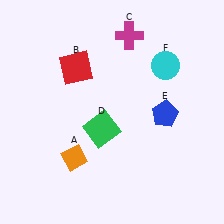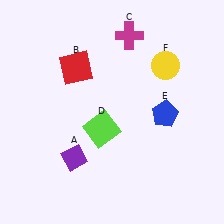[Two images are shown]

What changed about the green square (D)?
In Image 1, D is green. In Image 2, it changed to lime.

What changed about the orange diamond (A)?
In Image 1, A is orange. In Image 2, it changed to purple.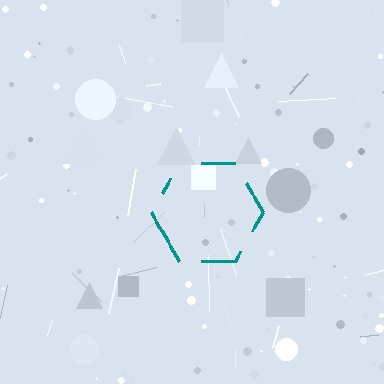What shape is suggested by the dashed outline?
The dashed outline suggests a hexagon.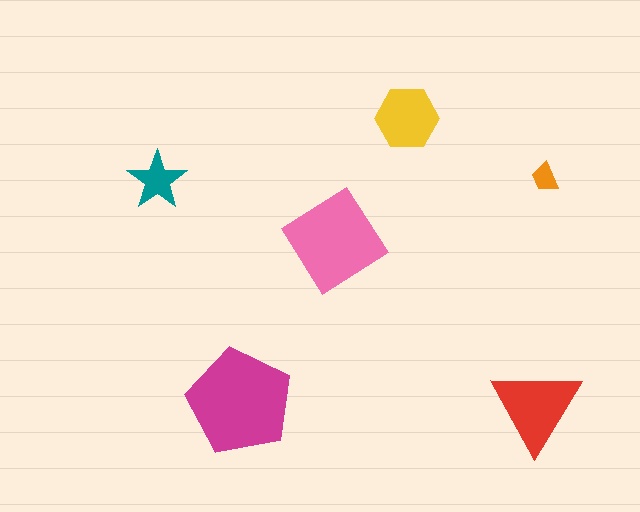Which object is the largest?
The magenta pentagon.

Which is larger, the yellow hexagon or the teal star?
The yellow hexagon.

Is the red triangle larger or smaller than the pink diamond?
Smaller.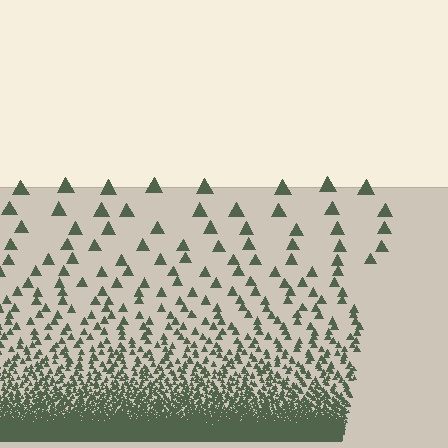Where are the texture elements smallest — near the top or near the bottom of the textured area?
Near the bottom.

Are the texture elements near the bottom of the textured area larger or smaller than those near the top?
Smaller. The gradient is inverted — elements near the bottom are smaller and denser.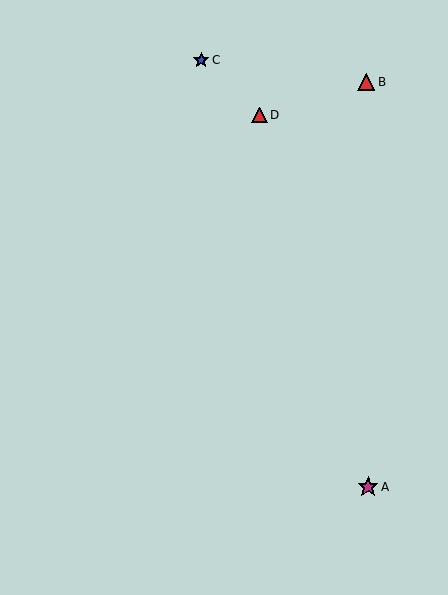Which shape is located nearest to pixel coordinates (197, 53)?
The blue star (labeled C) at (201, 60) is nearest to that location.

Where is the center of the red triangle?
The center of the red triangle is at (366, 82).